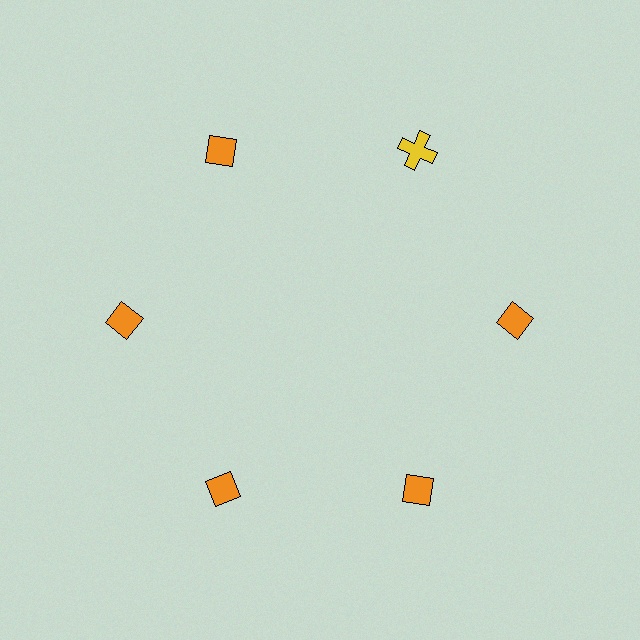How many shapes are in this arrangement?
There are 6 shapes arranged in a ring pattern.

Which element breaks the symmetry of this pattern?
The yellow cross at roughly the 1 o'clock position breaks the symmetry. All other shapes are orange diamonds.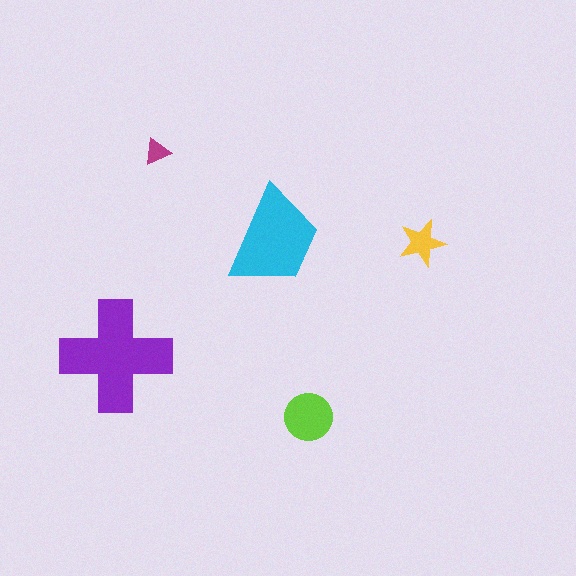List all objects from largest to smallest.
The purple cross, the cyan trapezoid, the lime circle, the yellow star, the magenta triangle.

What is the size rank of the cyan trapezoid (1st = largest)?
2nd.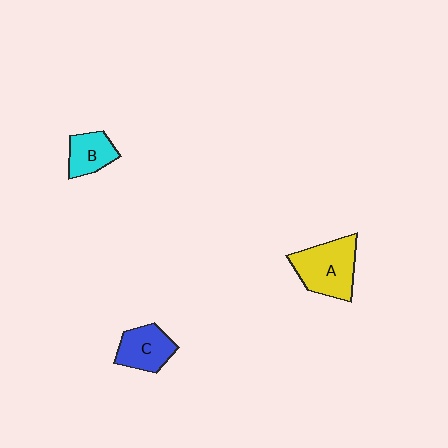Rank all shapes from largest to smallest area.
From largest to smallest: A (yellow), C (blue), B (cyan).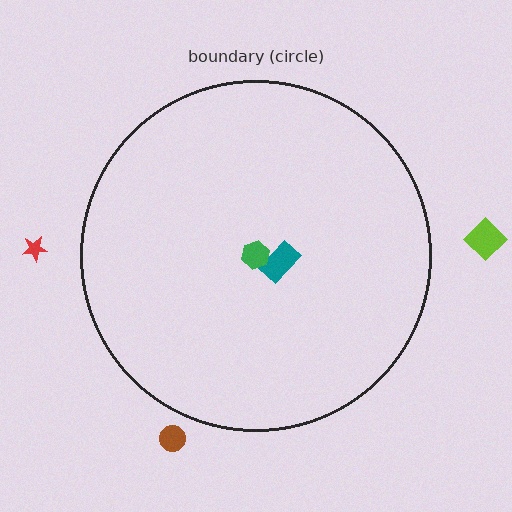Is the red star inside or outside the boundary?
Outside.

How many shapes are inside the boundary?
2 inside, 3 outside.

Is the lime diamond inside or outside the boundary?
Outside.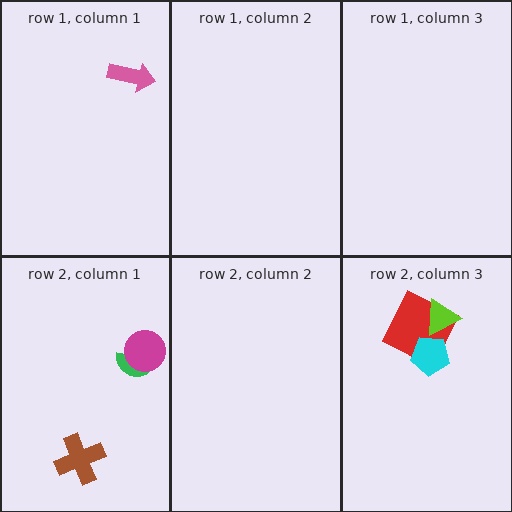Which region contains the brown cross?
The row 2, column 1 region.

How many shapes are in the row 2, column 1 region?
3.